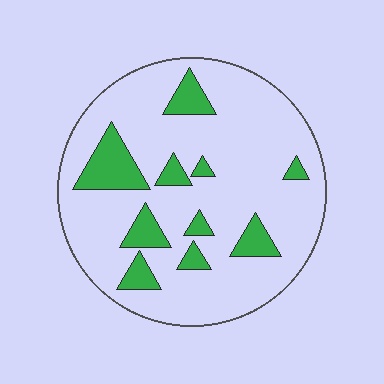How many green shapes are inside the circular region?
10.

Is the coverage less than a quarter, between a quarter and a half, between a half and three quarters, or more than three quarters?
Less than a quarter.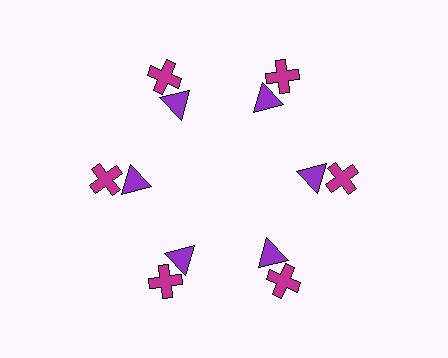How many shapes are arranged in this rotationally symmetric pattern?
There are 12 shapes, arranged in 6 groups of 2.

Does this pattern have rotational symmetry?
Yes, this pattern has 6-fold rotational symmetry. It looks the same after rotating 60 degrees around the center.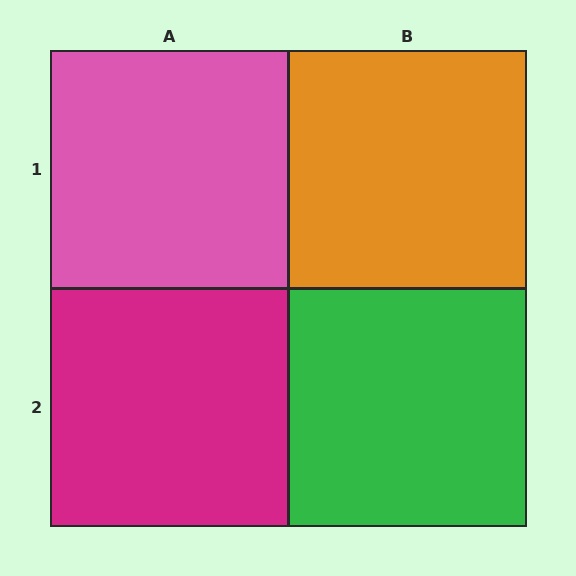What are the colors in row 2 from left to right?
Magenta, green.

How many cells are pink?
1 cell is pink.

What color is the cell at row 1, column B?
Orange.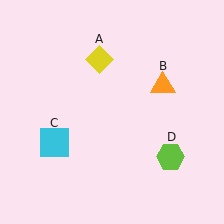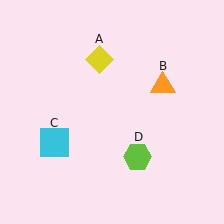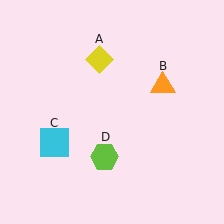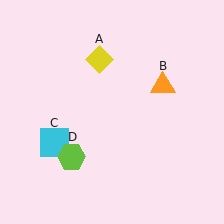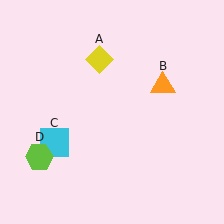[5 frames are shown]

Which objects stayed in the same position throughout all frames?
Yellow diamond (object A) and orange triangle (object B) and cyan square (object C) remained stationary.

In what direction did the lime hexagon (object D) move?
The lime hexagon (object D) moved left.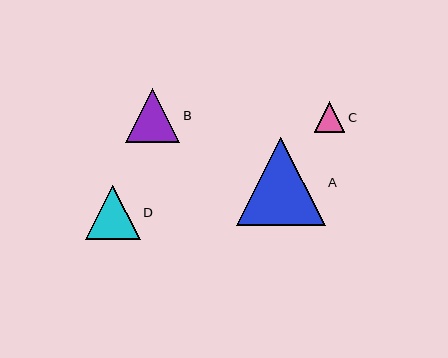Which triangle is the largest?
Triangle A is the largest with a size of approximately 88 pixels.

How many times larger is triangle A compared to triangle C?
Triangle A is approximately 2.9 times the size of triangle C.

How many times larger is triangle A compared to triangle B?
Triangle A is approximately 1.6 times the size of triangle B.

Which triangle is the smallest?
Triangle C is the smallest with a size of approximately 31 pixels.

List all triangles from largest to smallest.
From largest to smallest: A, D, B, C.